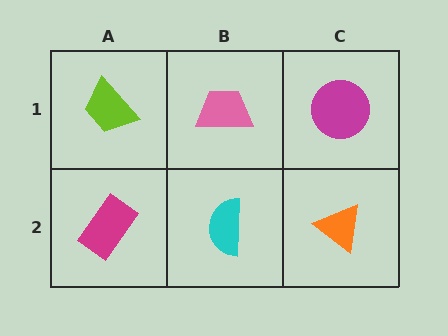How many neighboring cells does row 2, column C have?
2.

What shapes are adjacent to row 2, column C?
A magenta circle (row 1, column C), a cyan semicircle (row 2, column B).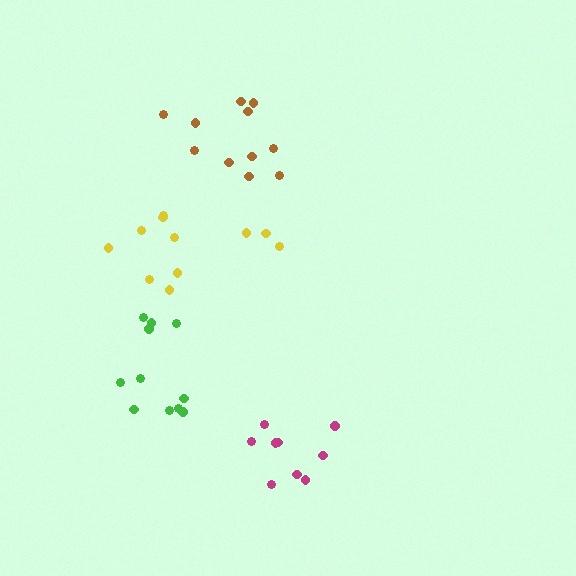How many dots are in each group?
Group 1: 9 dots, Group 2: 11 dots, Group 3: 11 dots, Group 4: 11 dots (42 total).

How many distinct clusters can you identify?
There are 4 distinct clusters.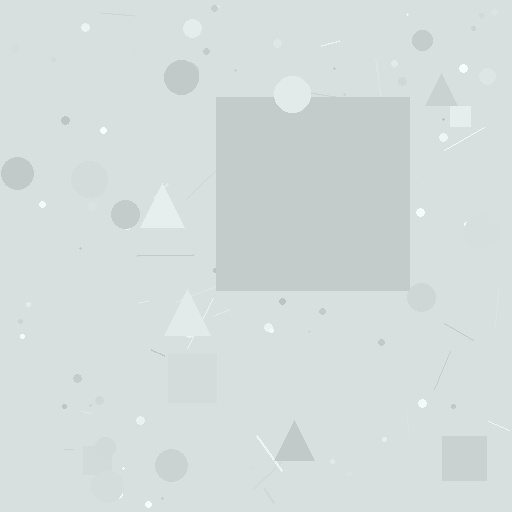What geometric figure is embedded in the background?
A square is embedded in the background.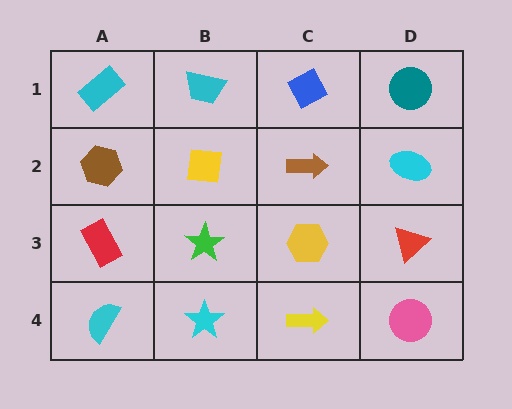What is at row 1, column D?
A teal circle.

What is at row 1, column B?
A cyan trapezoid.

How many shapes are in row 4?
4 shapes.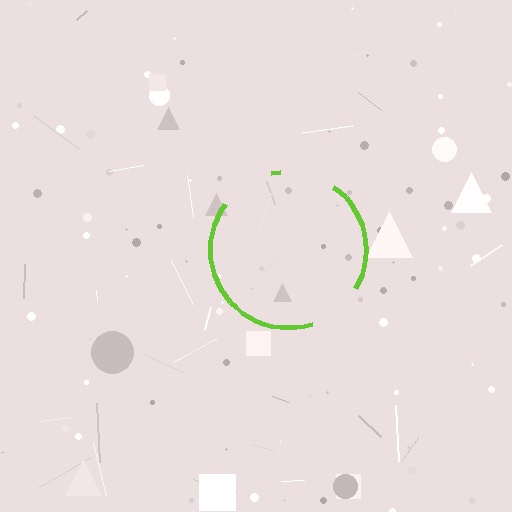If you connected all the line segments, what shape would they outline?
They would outline a circle.